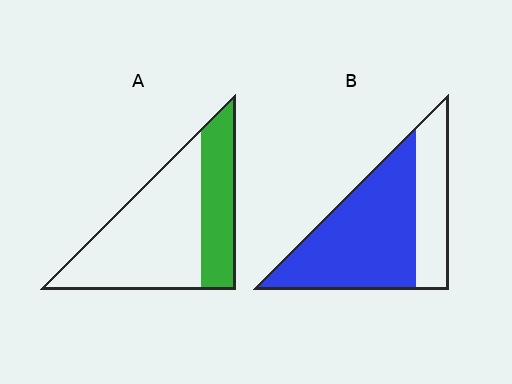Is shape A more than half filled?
No.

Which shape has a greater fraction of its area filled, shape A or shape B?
Shape B.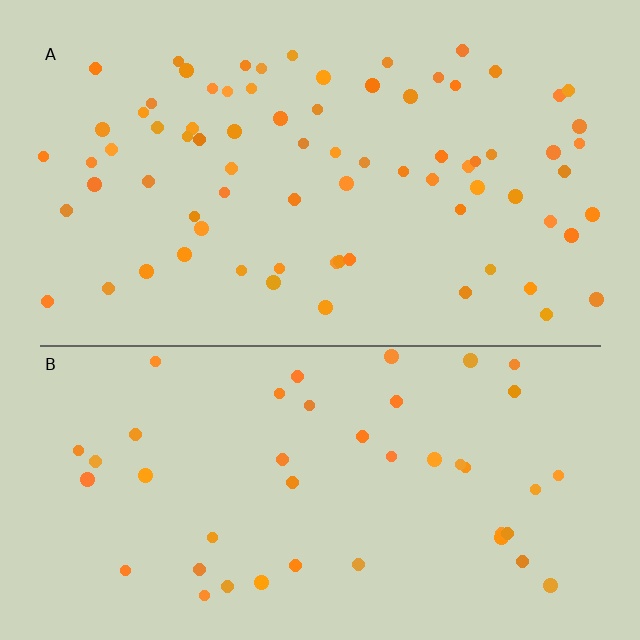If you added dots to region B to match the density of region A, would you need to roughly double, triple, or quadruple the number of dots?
Approximately double.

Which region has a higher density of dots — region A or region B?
A (the top).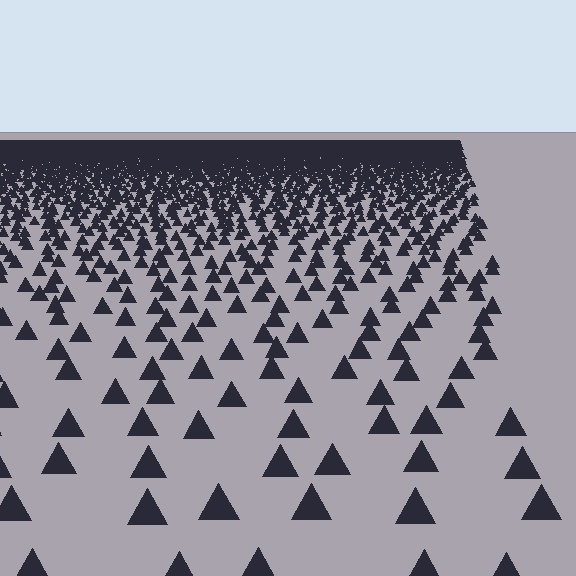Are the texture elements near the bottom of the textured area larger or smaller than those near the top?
Larger. Near the bottom, elements are closer to the viewer and appear at a bigger on-screen size.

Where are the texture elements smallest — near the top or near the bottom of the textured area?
Near the top.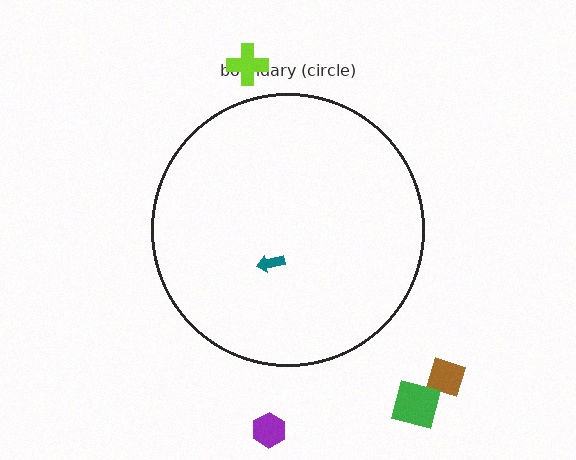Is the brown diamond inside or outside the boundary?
Outside.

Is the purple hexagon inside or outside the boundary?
Outside.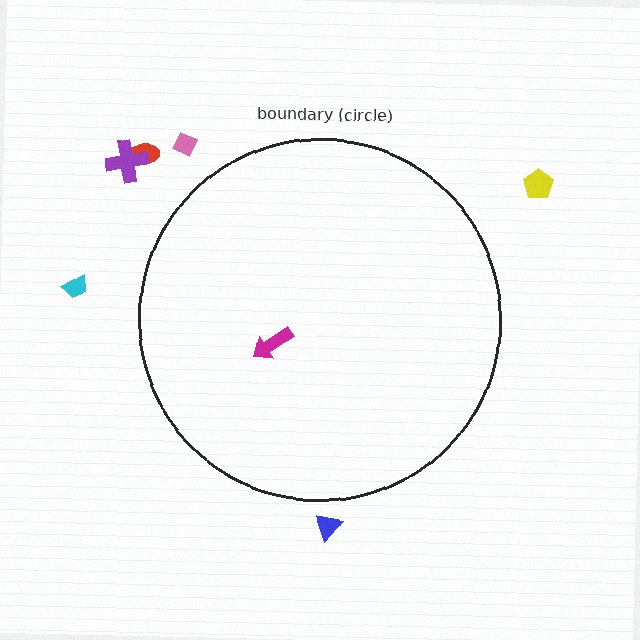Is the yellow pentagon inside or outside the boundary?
Outside.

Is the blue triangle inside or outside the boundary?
Outside.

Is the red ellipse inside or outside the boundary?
Outside.